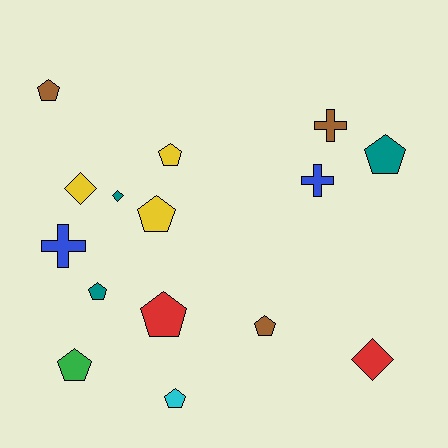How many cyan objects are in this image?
There is 1 cyan object.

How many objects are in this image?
There are 15 objects.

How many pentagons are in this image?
There are 9 pentagons.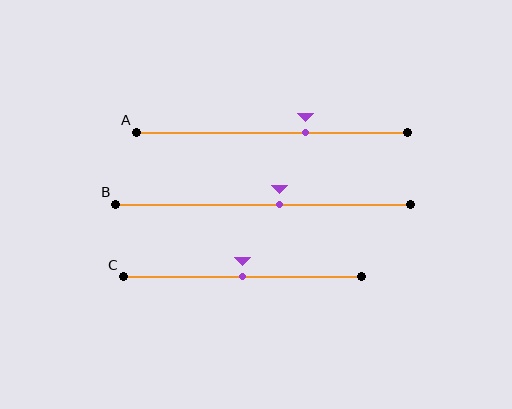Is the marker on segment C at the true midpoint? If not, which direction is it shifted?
Yes, the marker on segment C is at the true midpoint.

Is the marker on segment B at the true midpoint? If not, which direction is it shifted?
No, the marker on segment B is shifted to the right by about 5% of the segment length.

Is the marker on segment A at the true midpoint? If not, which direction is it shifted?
No, the marker on segment A is shifted to the right by about 12% of the segment length.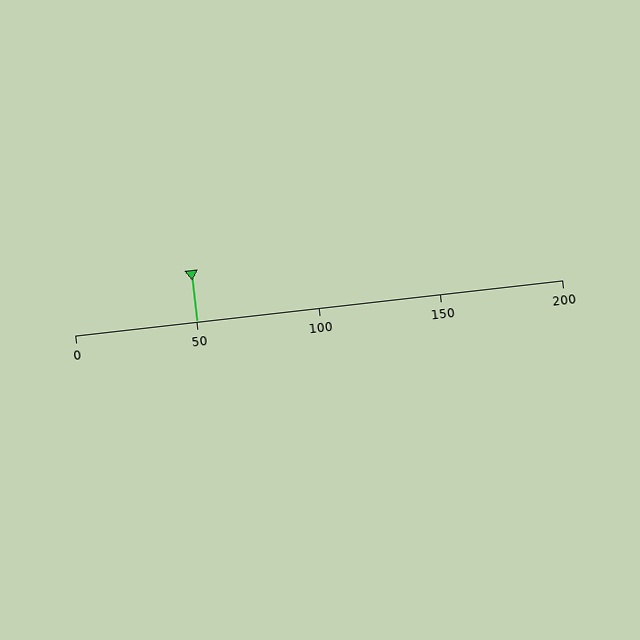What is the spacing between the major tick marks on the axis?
The major ticks are spaced 50 apart.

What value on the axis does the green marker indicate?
The marker indicates approximately 50.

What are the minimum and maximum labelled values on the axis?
The axis runs from 0 to 200.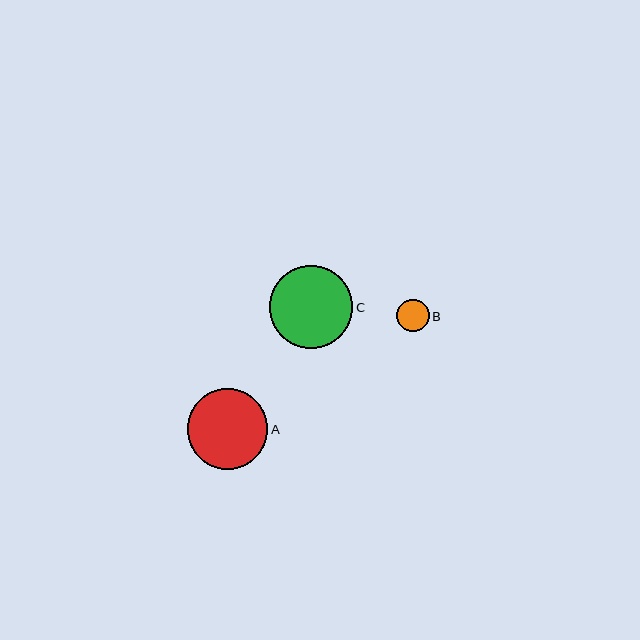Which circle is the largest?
Circle C is the largest with a size of approximately 83 pixels.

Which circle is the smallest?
Circle B is the smallest with a size of approximately 32 pixels.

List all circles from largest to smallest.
From largest to smallest: C, A, B.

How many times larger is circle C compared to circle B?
Circle C is approximately 2.6 times the size of circle B.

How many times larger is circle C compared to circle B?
Circle C is approximately 2.6 times the size of circle B.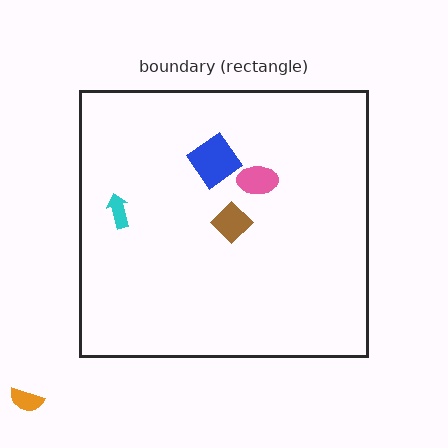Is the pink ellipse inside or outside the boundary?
Inside.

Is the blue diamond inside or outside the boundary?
Inside.